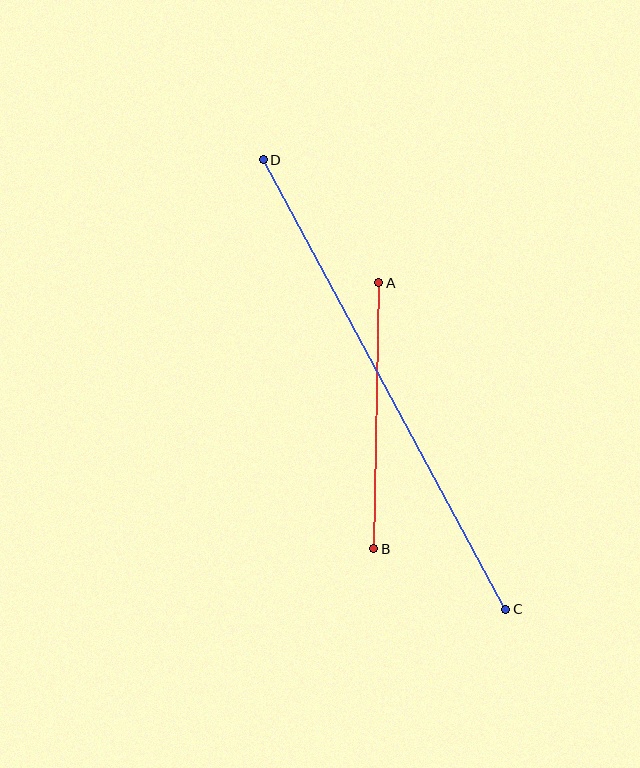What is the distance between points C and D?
The distance is approximately 511 pixels.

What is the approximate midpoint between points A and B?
The midpoint is at approximately (376, 416) pixels.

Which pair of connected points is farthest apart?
Points C and D are farthest apart.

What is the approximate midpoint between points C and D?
The midpoint is at approximately (385, 384) pixels.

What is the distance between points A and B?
The distance is approximately 266 pixels.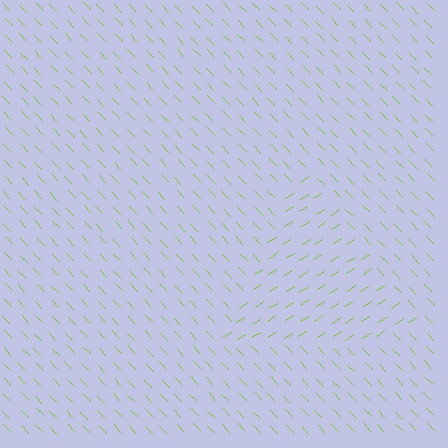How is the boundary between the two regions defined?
The boundary is defined purely by a change in line orientation (approximately 79 degrees difference). All lines are the same color and thickness.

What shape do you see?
I see a triangle.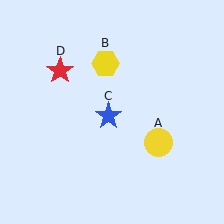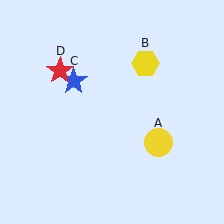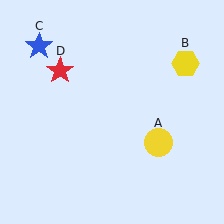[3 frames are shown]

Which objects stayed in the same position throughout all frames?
Yellow circle (object A) and red star (object D) remained stationary.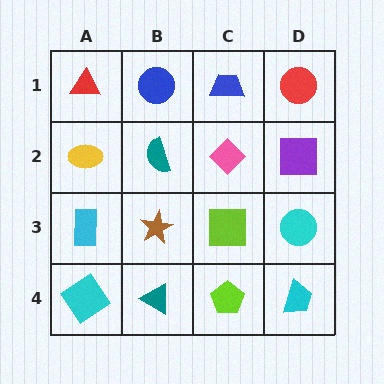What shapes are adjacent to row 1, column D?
A purple square (row 2, column D), a blue trapezoid (row 1, column C).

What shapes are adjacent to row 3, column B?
A teal semicircle (row 2, column B), a teal triangle (row 4, column B), a cyan rectangle (row 3, column A), a lime square (row 3, column C).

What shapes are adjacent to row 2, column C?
A blue trapezoid (row 1, column C), a lime square (row 3, column C), a teal semicircle (row 2, column B), a purple square (row 2, column D).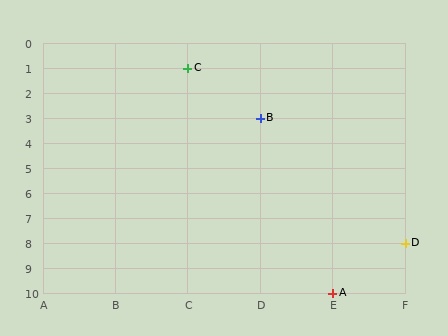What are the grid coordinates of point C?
Point C is at grid coordinates (C, 1).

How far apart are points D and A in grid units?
Points D and A are 1 column and 2 rows apart (about 2.2 grid units diagonally).